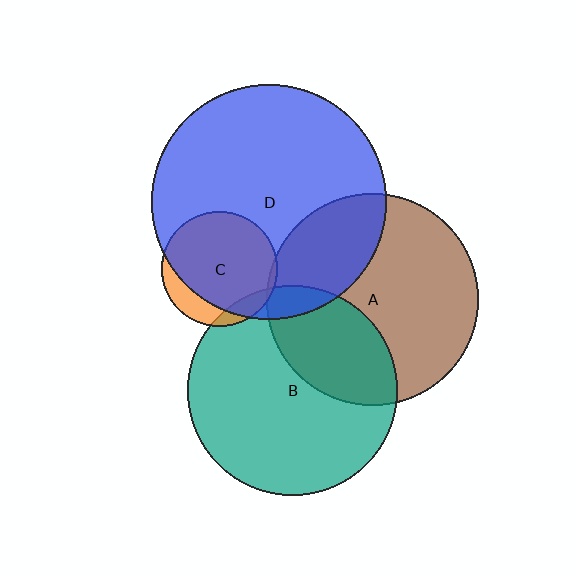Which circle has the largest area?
Circle D (blue).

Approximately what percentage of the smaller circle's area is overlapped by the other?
Approximately 10%.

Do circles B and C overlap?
Yes.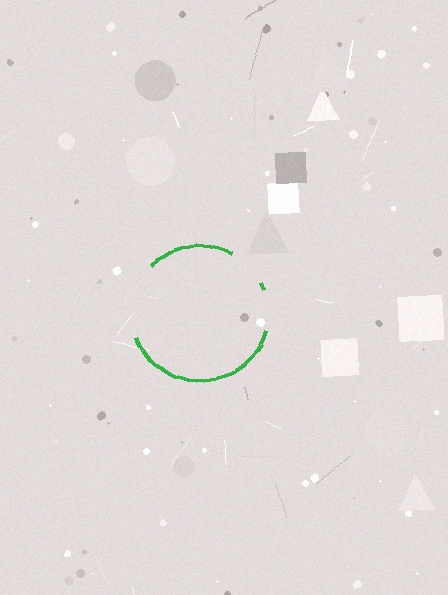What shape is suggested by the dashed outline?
The dashed outline suggests a circle.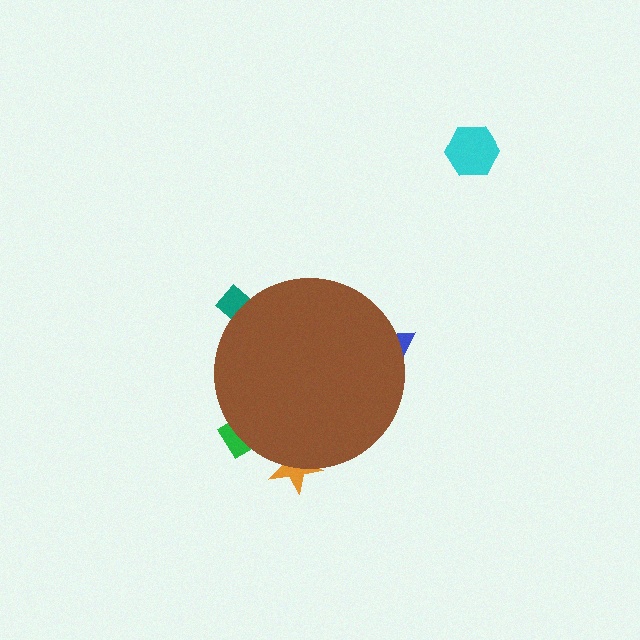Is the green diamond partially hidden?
Yes, the green diamond is partially hidden behind the brown circle.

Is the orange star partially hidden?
Yes, the orange star is partially hidden behind the brown circle.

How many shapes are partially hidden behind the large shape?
4 shapes are partially hidden.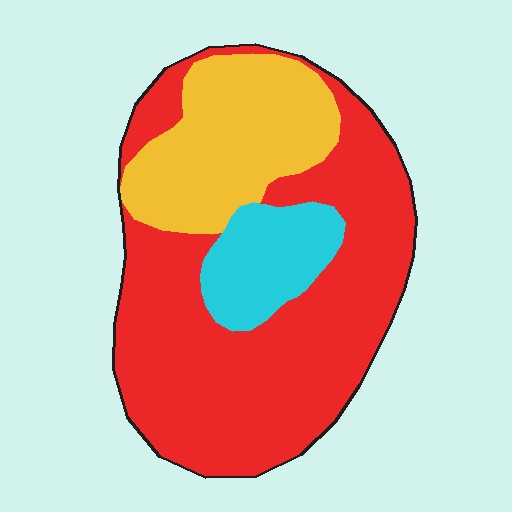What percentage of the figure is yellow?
Yellow takes up about one quarter (1/4) of the figure.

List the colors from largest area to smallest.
From largest to smallest: red, yellow, cyan.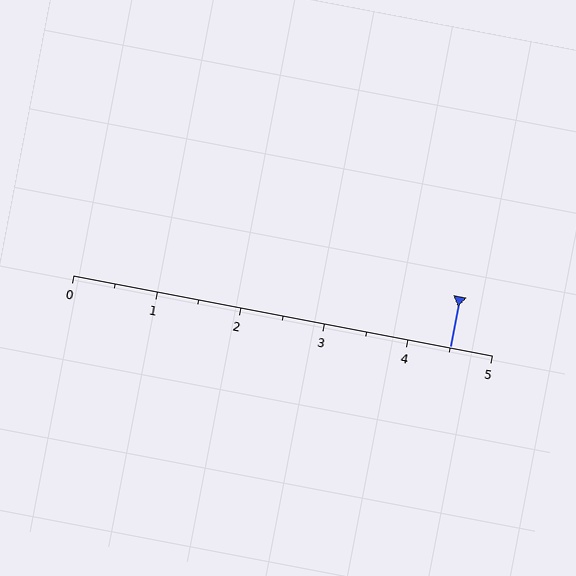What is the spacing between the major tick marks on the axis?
The major ticks are spaced 1 apart.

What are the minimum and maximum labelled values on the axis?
The axis runs from 0 to 5.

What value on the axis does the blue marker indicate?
The marker indicates approximately 4.5.